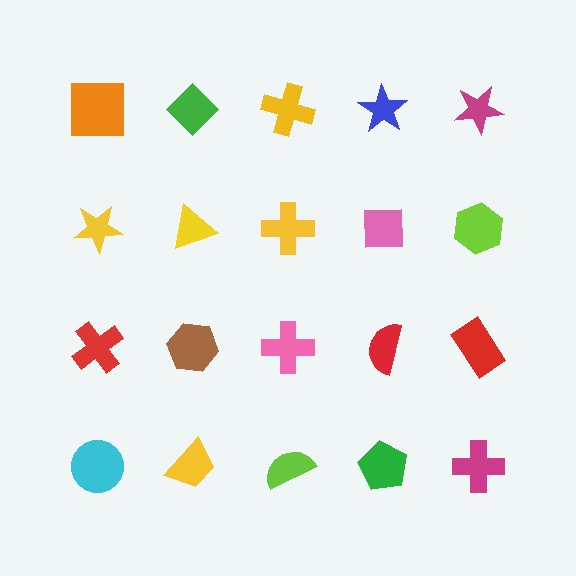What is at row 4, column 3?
A lime semicircle.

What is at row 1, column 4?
A blue star.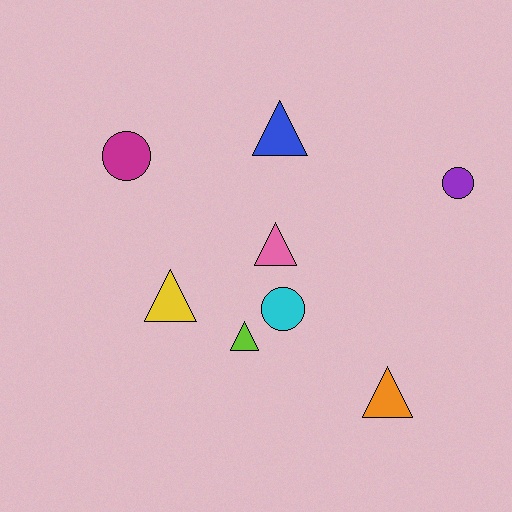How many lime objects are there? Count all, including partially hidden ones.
There is 1 lime object.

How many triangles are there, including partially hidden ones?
There are 5 triangles.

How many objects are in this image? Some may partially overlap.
There are 8 objects.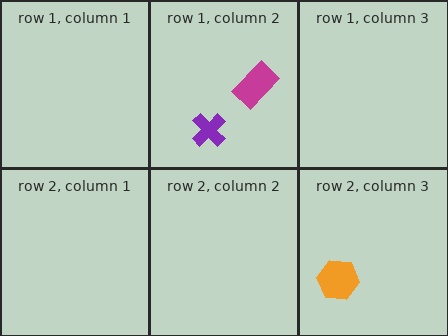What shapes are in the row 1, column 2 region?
The purple cross, the magenta rectangle.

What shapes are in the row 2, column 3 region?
The orange hexagon.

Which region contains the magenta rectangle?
The row 1, column 2 region.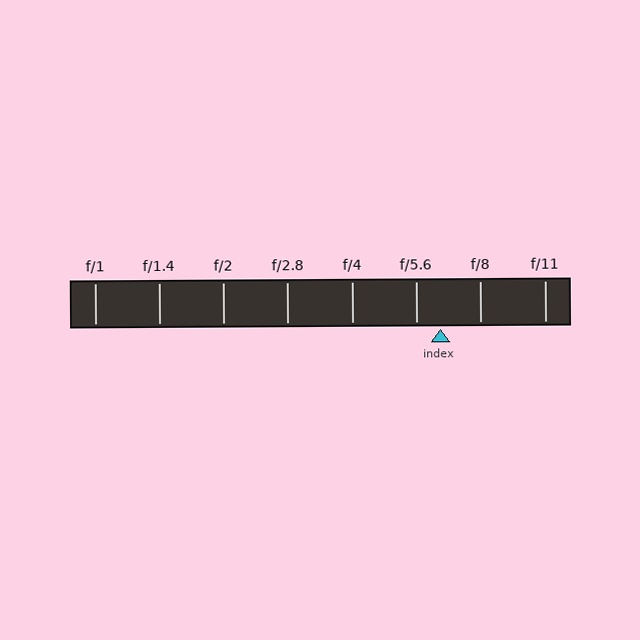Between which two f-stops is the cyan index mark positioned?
The index mark is between f/5.6 and f/8.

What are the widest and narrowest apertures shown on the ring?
The widest aperture shown is f/1 and the narrowest is f/11.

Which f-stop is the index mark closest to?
The index mark is closest to f/5.6.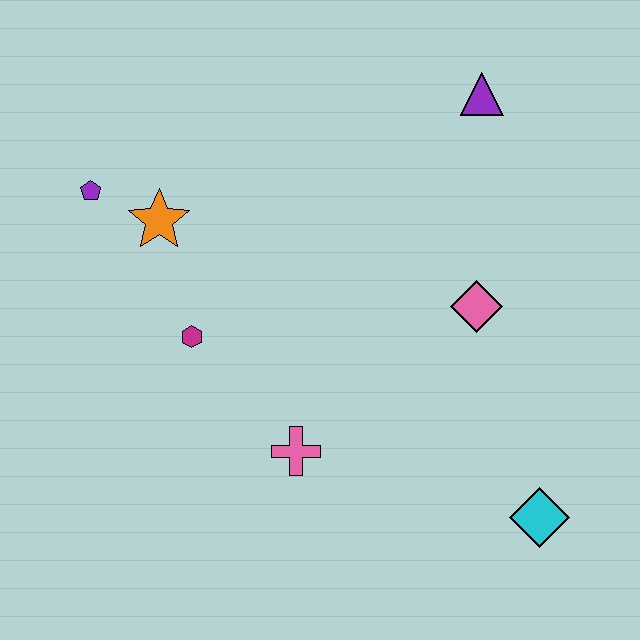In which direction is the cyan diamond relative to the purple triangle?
The cyan diamond is below the purple triangle.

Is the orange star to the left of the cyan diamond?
Yes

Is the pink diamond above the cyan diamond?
Yes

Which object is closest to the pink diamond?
The purple triangle is closest to the pink diamond.